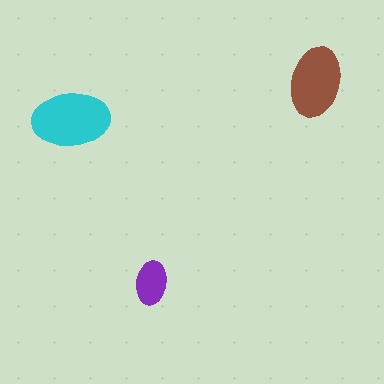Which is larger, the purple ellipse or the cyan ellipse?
The cyan one.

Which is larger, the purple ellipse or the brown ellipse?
The brown one.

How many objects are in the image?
There are 3 objects in the image.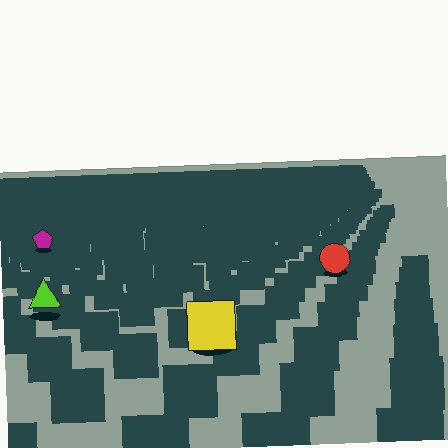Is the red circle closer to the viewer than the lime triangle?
No. The lime triangle is closer — you can tell from the texture gradient: the ground texture is coarser near it.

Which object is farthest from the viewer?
The magenta pentagon is farthest from the viewer. It appears smaller and the ground texture around it is denser.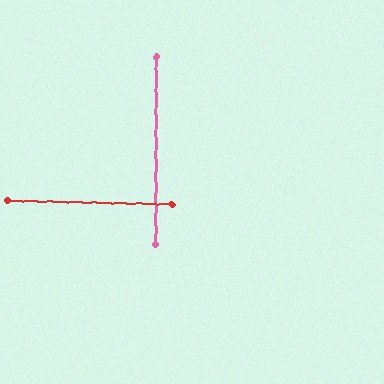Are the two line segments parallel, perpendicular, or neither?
Perpendicular — they meet at approximately 89°.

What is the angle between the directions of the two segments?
Approximately 89 degrees.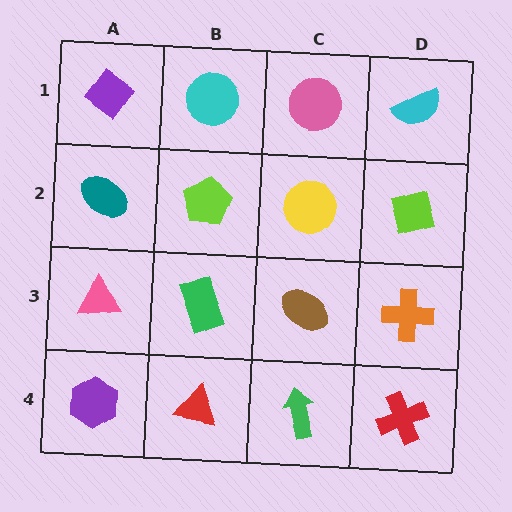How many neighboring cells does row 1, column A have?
2.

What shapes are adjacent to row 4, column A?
A pink triangle (row 3, column A), a red triangle (row 4, column B).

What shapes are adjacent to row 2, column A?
A purple diamond (row 1, column A), a pink triangle (row 3, column A), a lime pentagon (row 2, column B).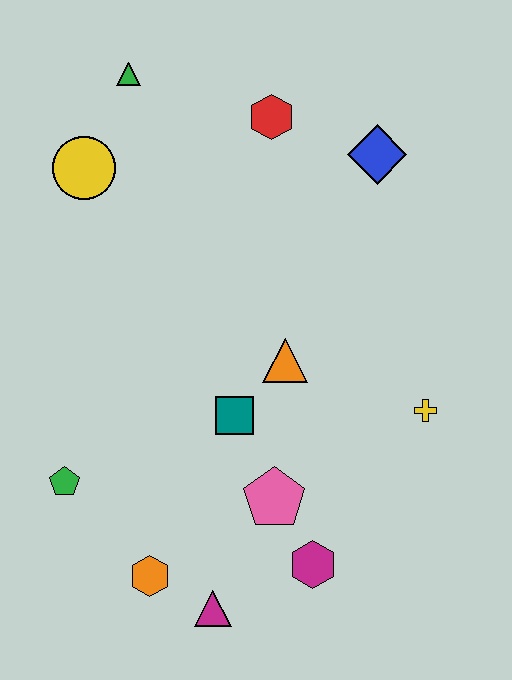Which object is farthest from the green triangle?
The magenta triangle is farthest from the green triangle.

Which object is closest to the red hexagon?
The blue diamond is closest to the red hexagon.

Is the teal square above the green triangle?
No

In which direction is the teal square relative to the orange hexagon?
The teal square is above the orange hexagon.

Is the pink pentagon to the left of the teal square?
No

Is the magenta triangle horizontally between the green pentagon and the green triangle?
No